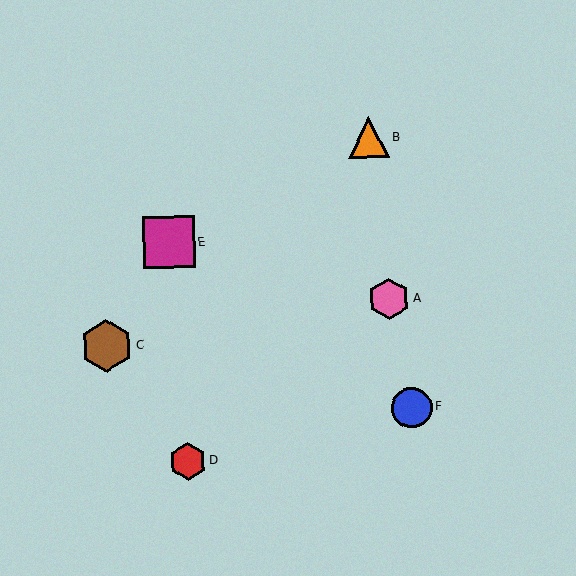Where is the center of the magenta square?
The center of the magenta square is at (169, 242).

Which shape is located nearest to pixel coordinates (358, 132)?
The orange triangle (labeled B) at (369, 138) is nearest to that location.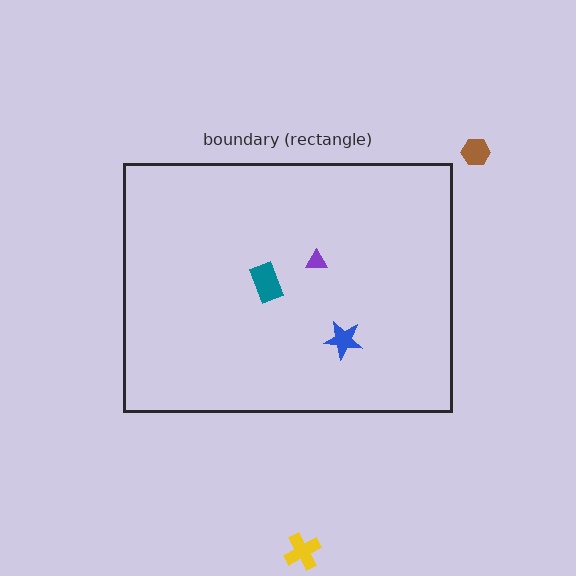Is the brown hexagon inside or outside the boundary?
Outside.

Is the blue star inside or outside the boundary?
Inside.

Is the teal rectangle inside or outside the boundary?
Inside.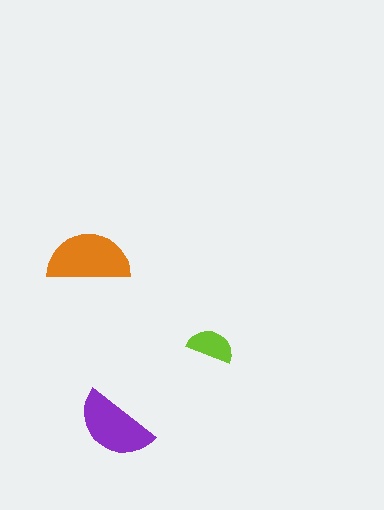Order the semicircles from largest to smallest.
the orange one, the purple one, the lime one.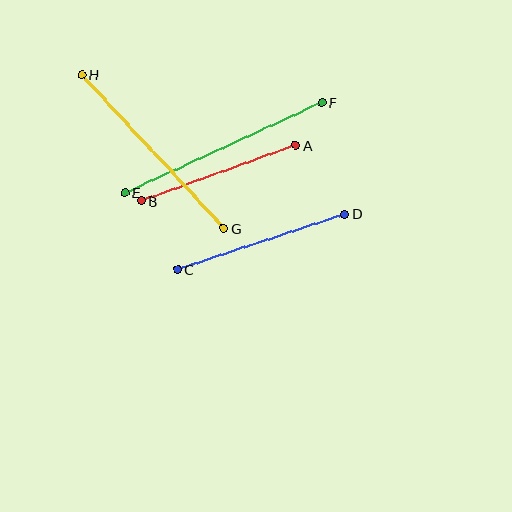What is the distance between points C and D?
The distance is approximately 176 pixels.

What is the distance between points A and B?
The distance is approximately 164 pixels.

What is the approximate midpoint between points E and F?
The midpoint is at approximately (223, 147) pixels.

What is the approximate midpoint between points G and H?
The midpoint is at approximately (153, 151) pixels.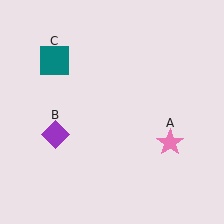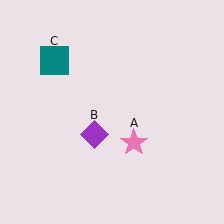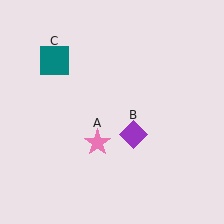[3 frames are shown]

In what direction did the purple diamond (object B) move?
The purple diamond (object B) moved right.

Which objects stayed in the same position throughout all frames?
Teal square (object C) remained stationary.